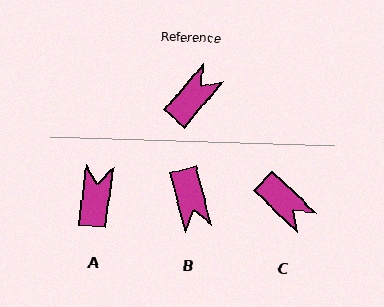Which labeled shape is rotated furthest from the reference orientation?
B, about 126 degrees away.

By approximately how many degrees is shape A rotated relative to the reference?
Approximately 33 degrees counter-clockwise.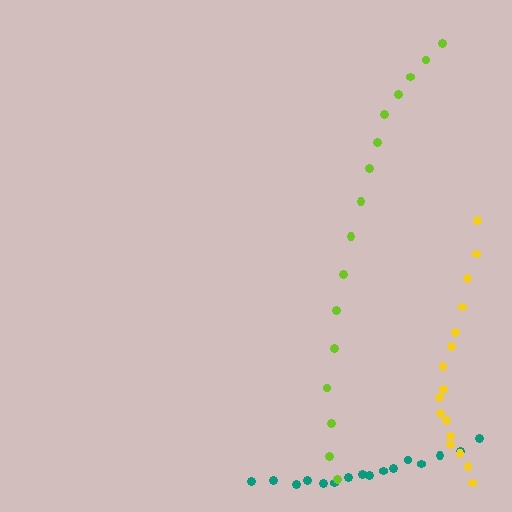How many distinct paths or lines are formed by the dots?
There are 3 distinct paths.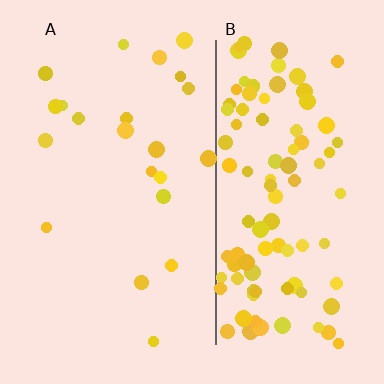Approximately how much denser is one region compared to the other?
Approximately 4.7× — region B over region A.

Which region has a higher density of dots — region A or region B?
B (the right).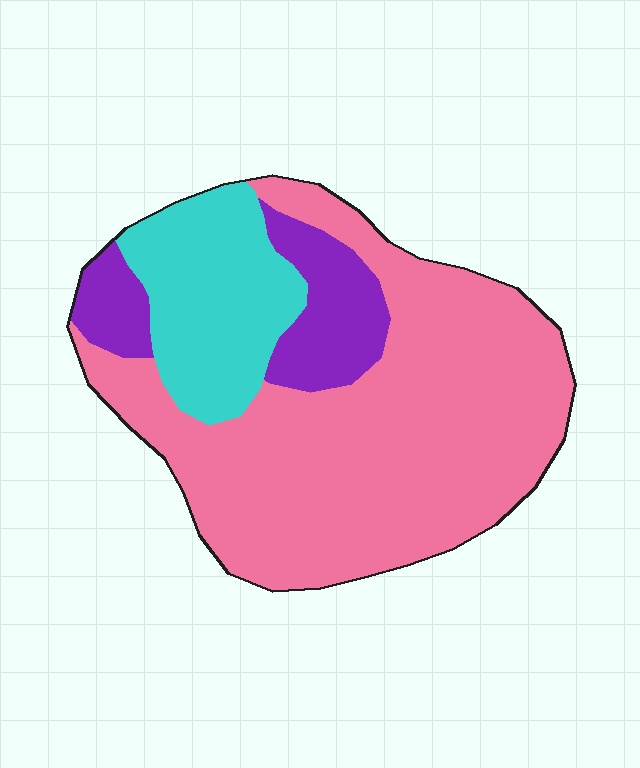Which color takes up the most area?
Pink, at roughly 65%.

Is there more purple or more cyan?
Cyan.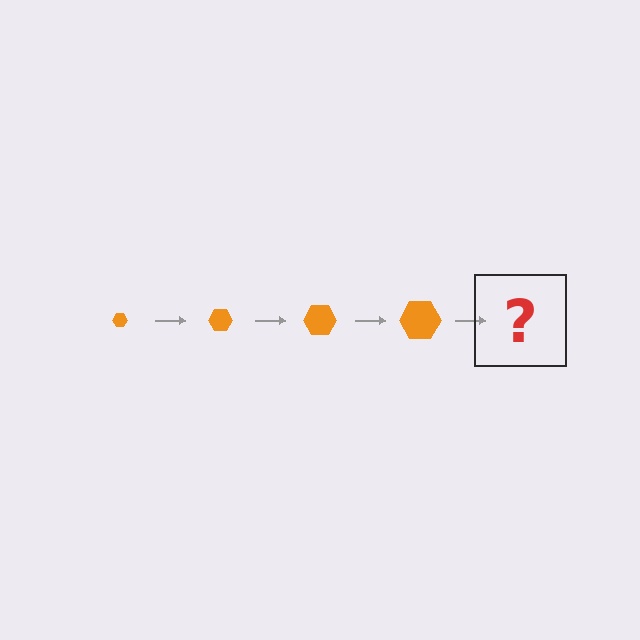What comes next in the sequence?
The next element should be an orange hexagon, larger than the previous one.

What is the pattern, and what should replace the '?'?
The pattern is that the hexagon gets progressively larger each step. The '?' should be an orange hexagon, larger than the previous one.